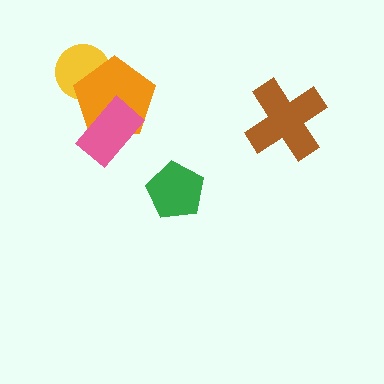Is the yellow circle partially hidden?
Yes, it is partially covered by another shape.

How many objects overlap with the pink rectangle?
1 object overlaps with the pink rectangle.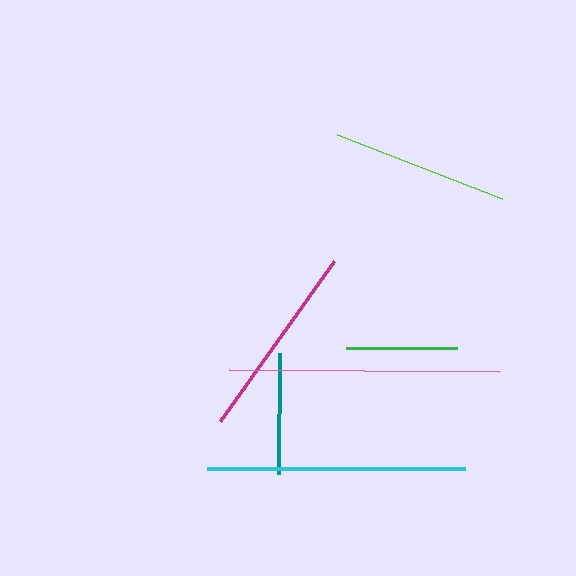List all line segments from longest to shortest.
From longest to shortest: pink, cyan, magenta, lime, teal, green.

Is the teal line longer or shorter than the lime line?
The lime line is longer than the teal line.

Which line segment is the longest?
The pink line is the longest at approximately 270 pixels.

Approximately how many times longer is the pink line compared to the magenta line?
The pink line is approximately 1.4 times the length of the magenta line.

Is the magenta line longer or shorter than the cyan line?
The cyan line is longer than the magenta line.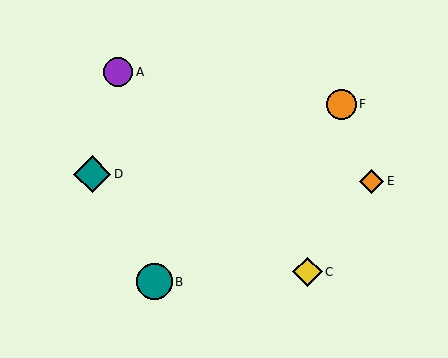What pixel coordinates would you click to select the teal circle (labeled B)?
Click at (155, 282) to select the teal circle B.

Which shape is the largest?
The teal diamond (labeled D) is the largest.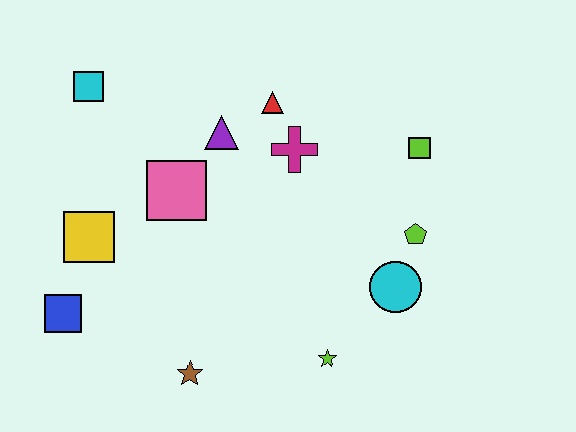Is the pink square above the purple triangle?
No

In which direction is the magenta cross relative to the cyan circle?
The magenta cross is above the cyan circle.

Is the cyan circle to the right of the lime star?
Yes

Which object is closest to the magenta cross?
The red triangle is closest to the magenta cross.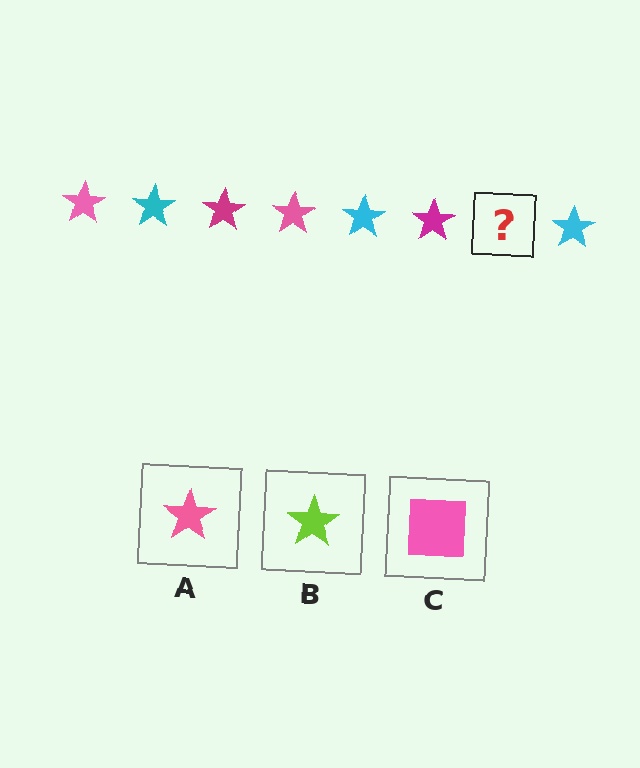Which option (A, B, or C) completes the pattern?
A.